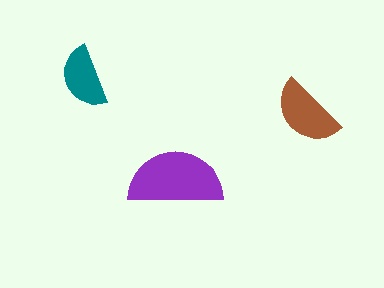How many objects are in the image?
There are 3 objects in the image.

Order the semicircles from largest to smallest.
the purple one, the brown one, the teal one.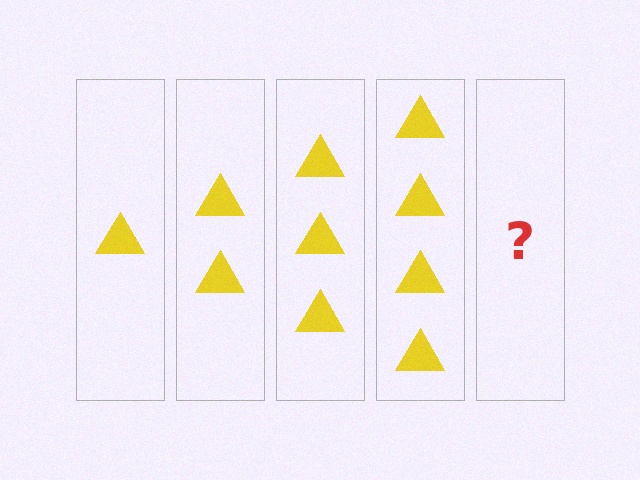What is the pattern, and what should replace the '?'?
The pattern is that each step adds one more triangle. The '?' should be 5 triangles.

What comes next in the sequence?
The next element should be 5 triangles.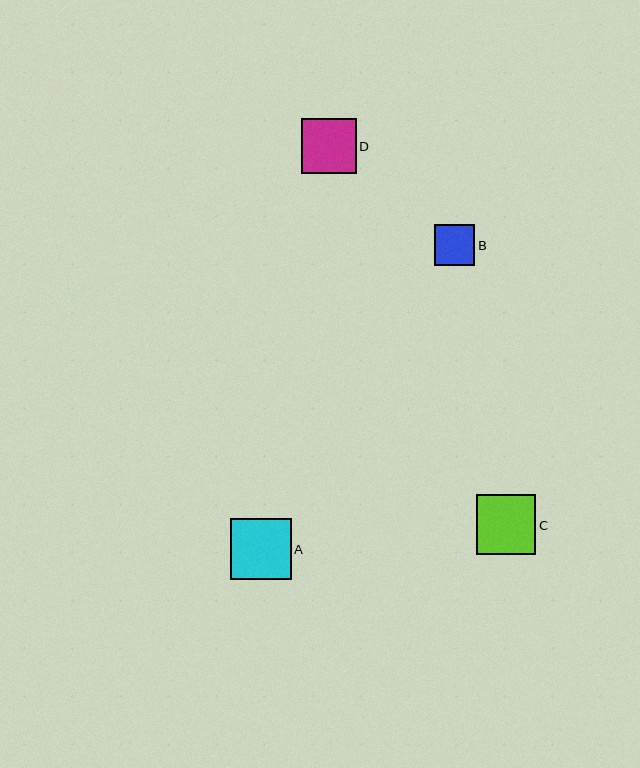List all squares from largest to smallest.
From largest to smallest: A, C, D, B.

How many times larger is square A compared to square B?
Square A is approximately 1.5 times the size of square B.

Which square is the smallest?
Square B is the smallest with a size of approximately 41 pixels.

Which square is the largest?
Square A is the largest with a size of approximately 61 pixels.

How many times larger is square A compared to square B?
Square A is approximately 1.5 times the size of square B.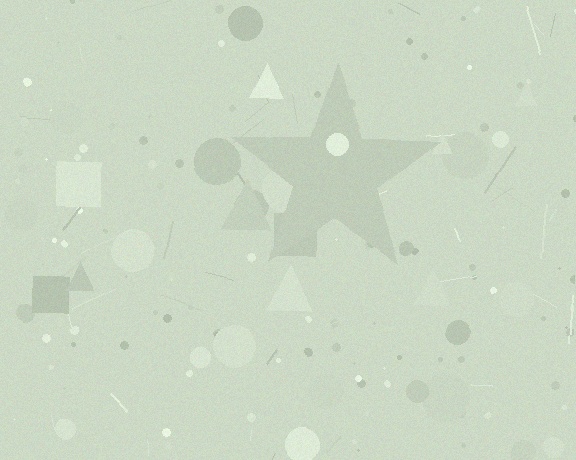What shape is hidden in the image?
A star is hidden in the image.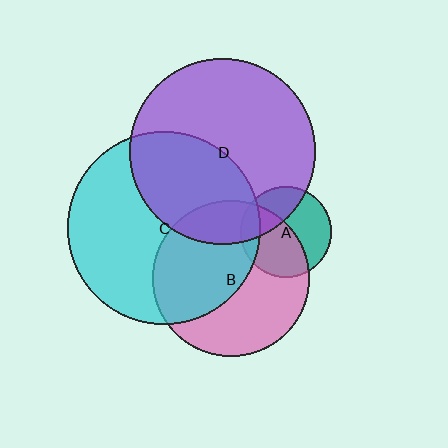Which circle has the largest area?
Circle C (cyan).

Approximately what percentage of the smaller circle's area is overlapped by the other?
Approximately 20%.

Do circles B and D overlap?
Yes.